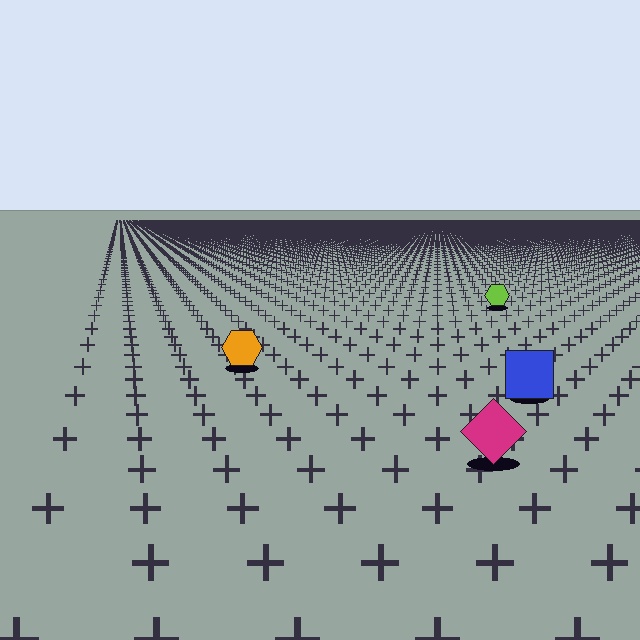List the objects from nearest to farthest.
From nearest to farthest: the magenta diamond, the blue square, the orange hexagon, the lime hexagon.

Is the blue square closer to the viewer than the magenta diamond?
No. The magenta diamond is closer — you can tell from the texture gradient: the ground texture is coarser near it.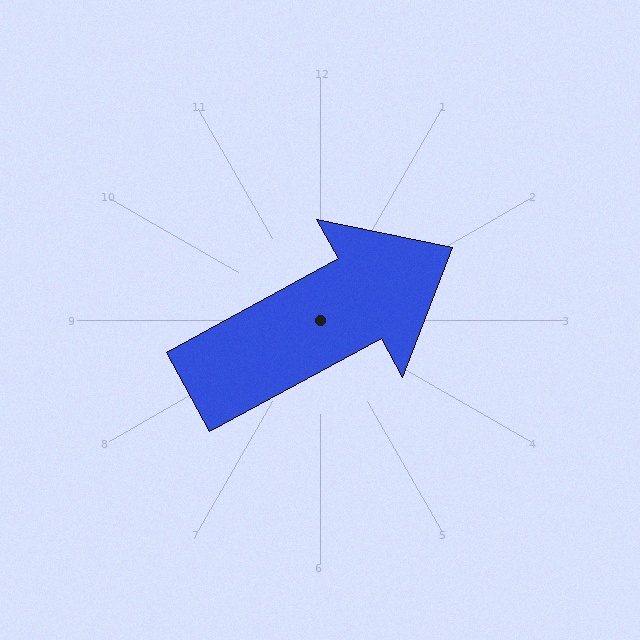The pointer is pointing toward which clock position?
Roughly 2 o'clock.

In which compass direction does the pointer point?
Northeast.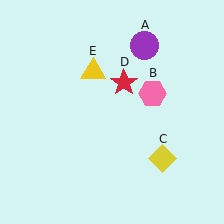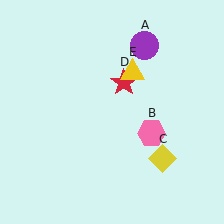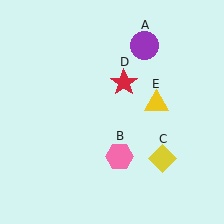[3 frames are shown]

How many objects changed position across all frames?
2 objects changed position: pink hexagon (object B), yellow triangle (object E).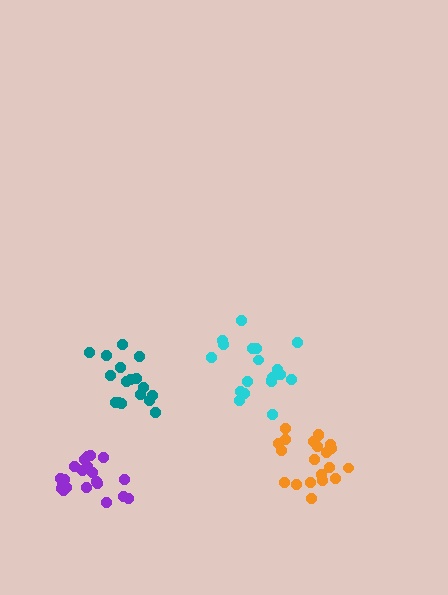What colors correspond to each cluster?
The clusters are colored: cyan, orange, purple, teal.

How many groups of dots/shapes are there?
There are 4 groups.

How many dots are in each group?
Group 1: 19 dots, Group 2: 21 dots, Group 3: 21 dots, Group 4: 17 dots (78 total).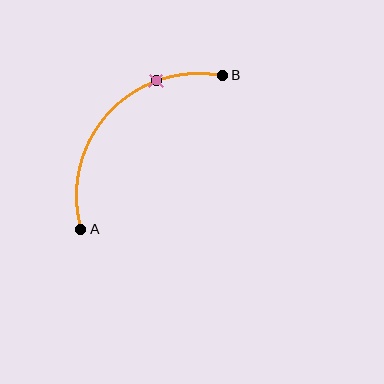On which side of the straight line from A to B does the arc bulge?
The arc bulges above and to the left of the straight line connecting A and B.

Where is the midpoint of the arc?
The arc midpoint is the point on the curve farthest from the straight line joining A and B. It sits above and to the left of that line.